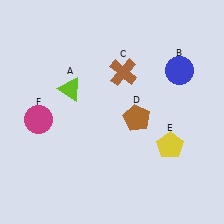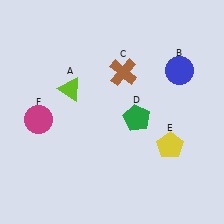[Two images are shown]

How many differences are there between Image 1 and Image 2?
There is 1 difference between the two images.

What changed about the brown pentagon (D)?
In Image 1, D is brown. In Image 2, it changed to green.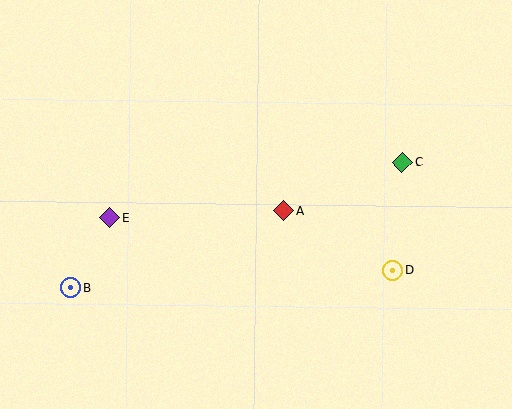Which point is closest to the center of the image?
Point A at (284, 210) is closest to the center.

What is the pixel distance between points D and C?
The distance between D and C is 109 pixels.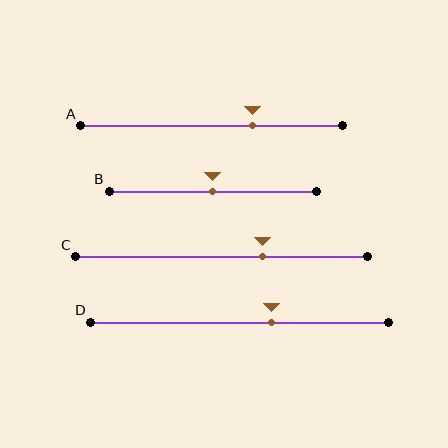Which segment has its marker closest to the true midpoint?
Segment B has its marker closest to the true midpoint.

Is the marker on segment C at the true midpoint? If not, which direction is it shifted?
No, the marker on segment C is shifted to the right by about 14% of the segment length.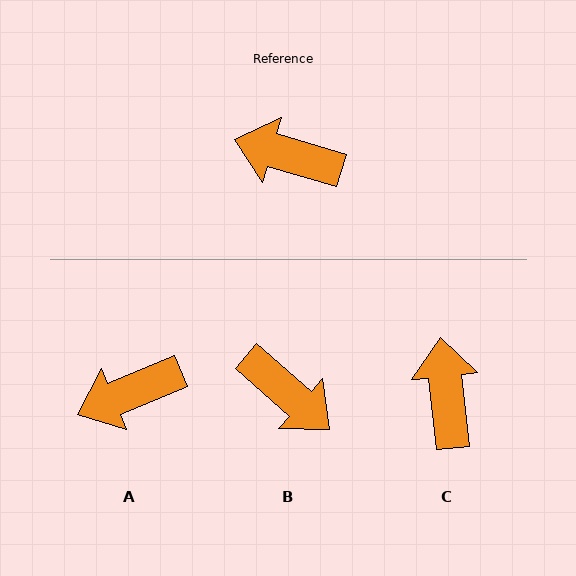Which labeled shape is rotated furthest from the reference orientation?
B, about 155 degrees away.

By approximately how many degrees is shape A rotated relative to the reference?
Approximately 39 degrees counter-clockwise.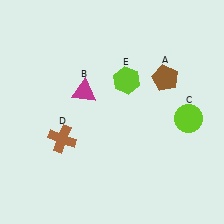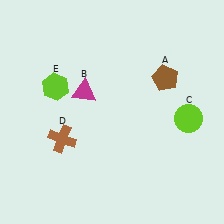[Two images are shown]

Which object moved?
The lime hexagon (E) moved left.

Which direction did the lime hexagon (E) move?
The lime hexagon (E) moved left.